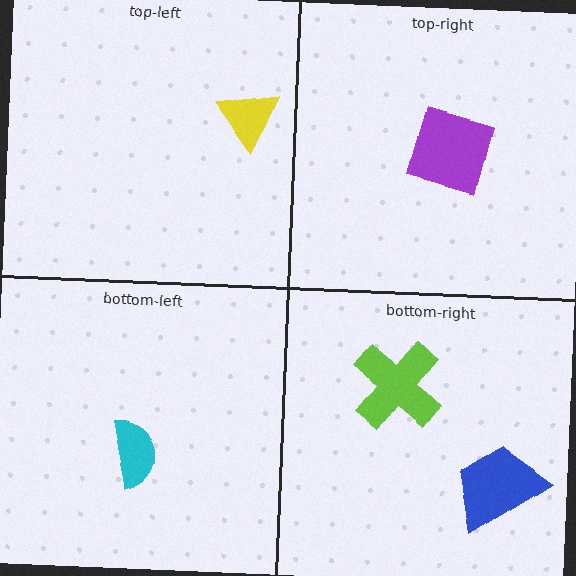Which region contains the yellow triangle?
The top-left region.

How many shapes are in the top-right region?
1.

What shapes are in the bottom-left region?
The cyan semicircle.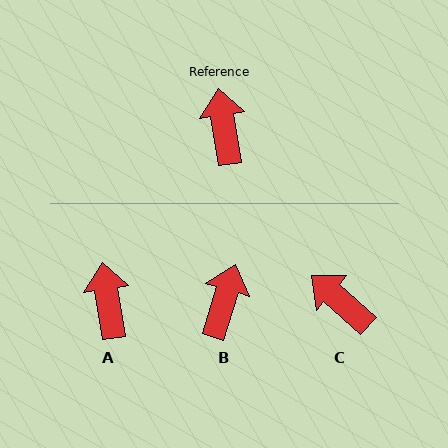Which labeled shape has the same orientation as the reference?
A.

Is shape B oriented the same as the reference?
No, it is off by about 26 degrees.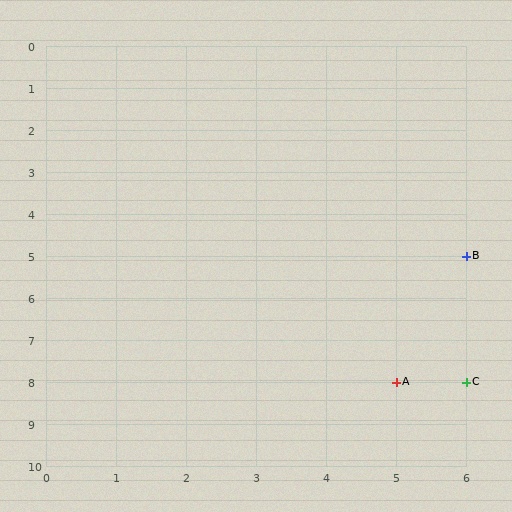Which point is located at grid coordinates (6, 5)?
Point B is at (6, 5).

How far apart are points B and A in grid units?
Points B and A are 1 column and 3 rows apart (about 3.2 grid units diagonally).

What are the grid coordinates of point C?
Point C is at grid coordinates (6, 8).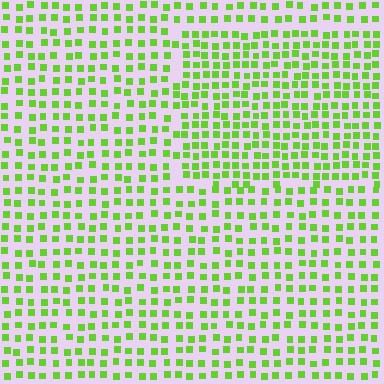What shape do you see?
I see a rectangle.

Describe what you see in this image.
The image contains small lime elements arranged at two different densities. A rectangle-shaped region is visible where the elements are more densely packed than the surrounding area.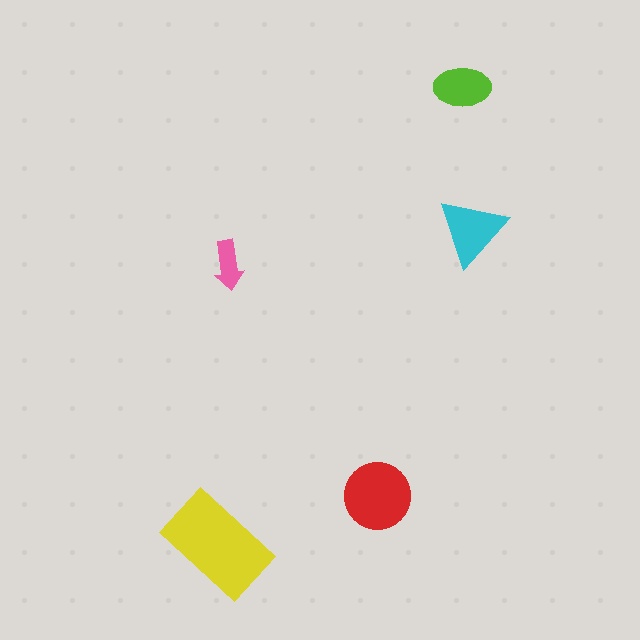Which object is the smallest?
The pink arrow.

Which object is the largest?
The yellow rectangle.